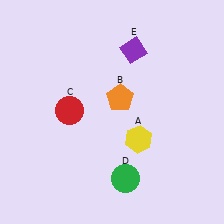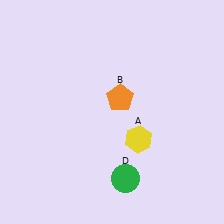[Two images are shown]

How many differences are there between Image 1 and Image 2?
There are 2 differences between the two images.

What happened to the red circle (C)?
The red circle (C) was removed in Image 2. It was in the top-left area of Image 1.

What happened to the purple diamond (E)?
The purple diamond (E) was removed in Image 2. It was in the top-right area of Image 1.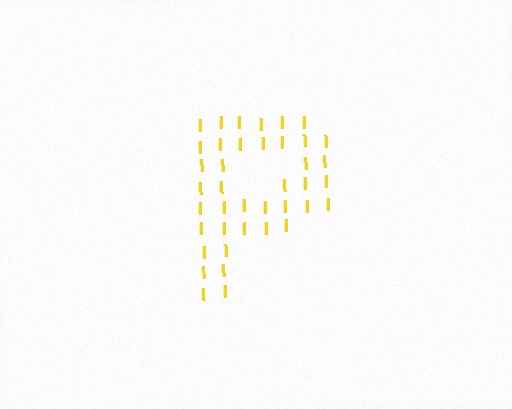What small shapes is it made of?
It is made of small letter I's.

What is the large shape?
The large shape is the letter P.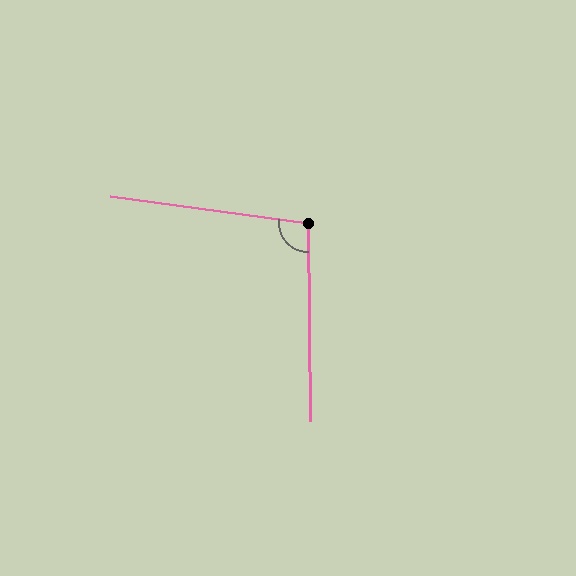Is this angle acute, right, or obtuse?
It is obtuse.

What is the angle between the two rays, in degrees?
Approximately 98 degrees.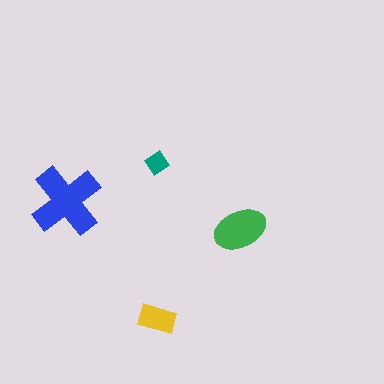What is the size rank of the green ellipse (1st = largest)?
2nd.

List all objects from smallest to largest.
The teal diamond, the yellow rectangle, the green ellipse, the blue cross.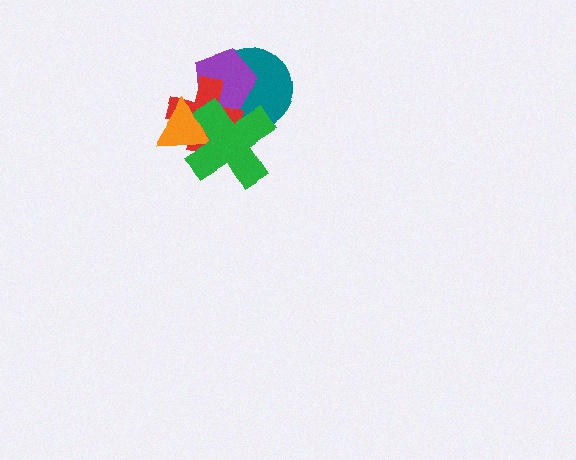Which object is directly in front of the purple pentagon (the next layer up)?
The red cross is directly in front of the purple pentagon.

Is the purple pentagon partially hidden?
Yes, it is partially covered by another shape.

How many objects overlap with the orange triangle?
2 objects overlap with the orange triangle.